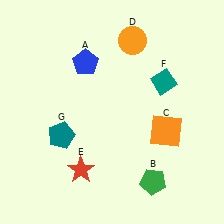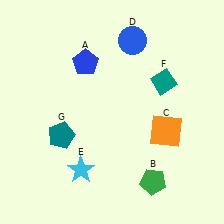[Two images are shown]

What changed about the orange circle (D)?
In Image 1, D is orange. In Image 2, it changed to blue.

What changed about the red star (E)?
In Image 1, E is red. In Image 2, it changed to cyan.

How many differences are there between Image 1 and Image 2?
There are 2 differences between the two images.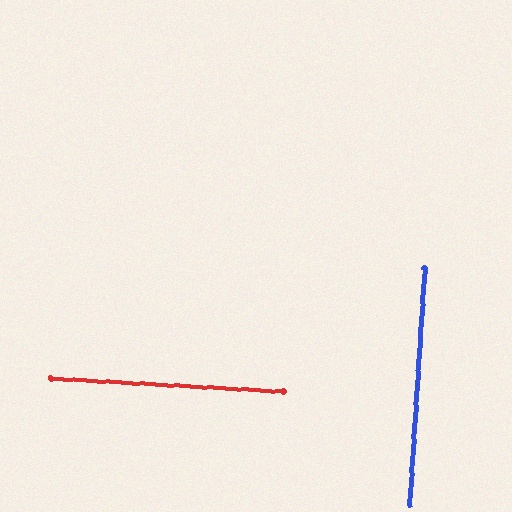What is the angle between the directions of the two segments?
Approximately 90 degrees.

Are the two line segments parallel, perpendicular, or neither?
Perpendicular — they meet at approximately 90°.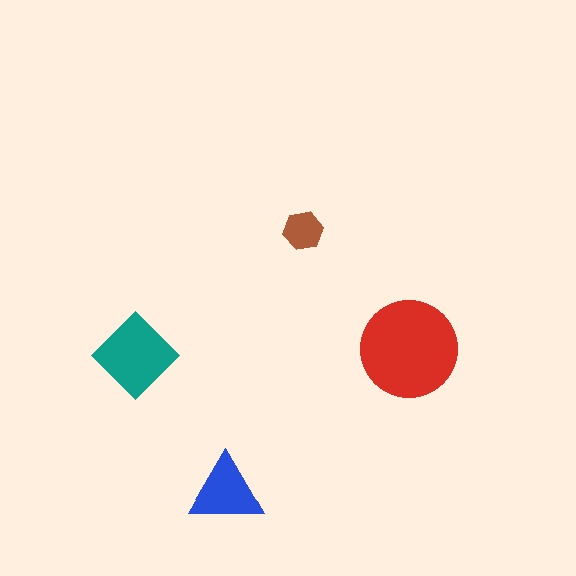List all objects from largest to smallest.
The red circle, the teal diamond, the blue triangle, the brown hexagon.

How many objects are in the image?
There are 4 objects in the image.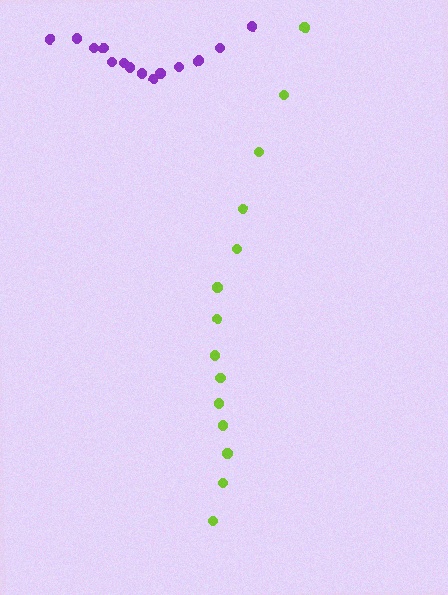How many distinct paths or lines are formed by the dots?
There are 2 distinct paths.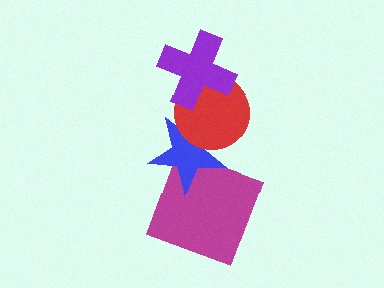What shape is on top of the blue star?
The red circle is on top of the blue star.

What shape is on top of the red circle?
The purple cross is on top of the red circle.